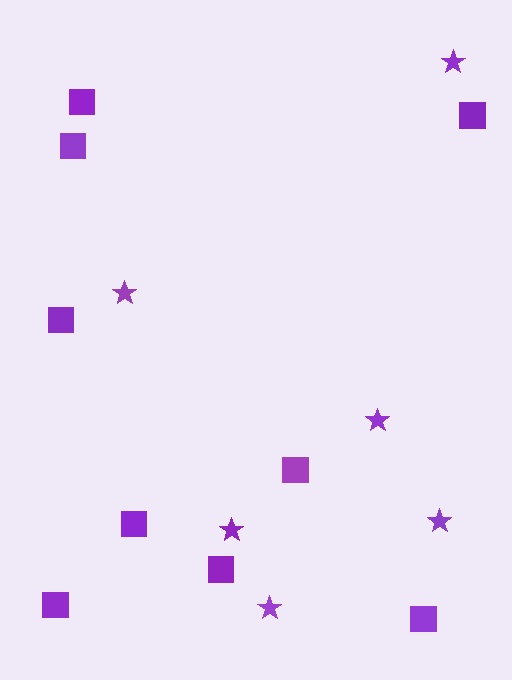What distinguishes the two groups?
There are 2 groups: one group of stars (6) and one group of squares (9).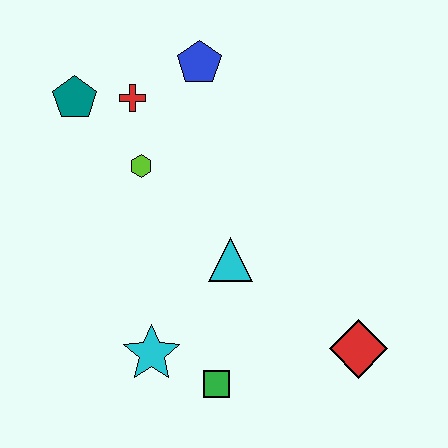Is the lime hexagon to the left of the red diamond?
Yes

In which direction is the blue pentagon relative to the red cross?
The blue pentagon is to the right of the red cross.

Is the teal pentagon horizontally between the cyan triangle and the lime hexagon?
No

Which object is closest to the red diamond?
The green square is closest to the red diamond.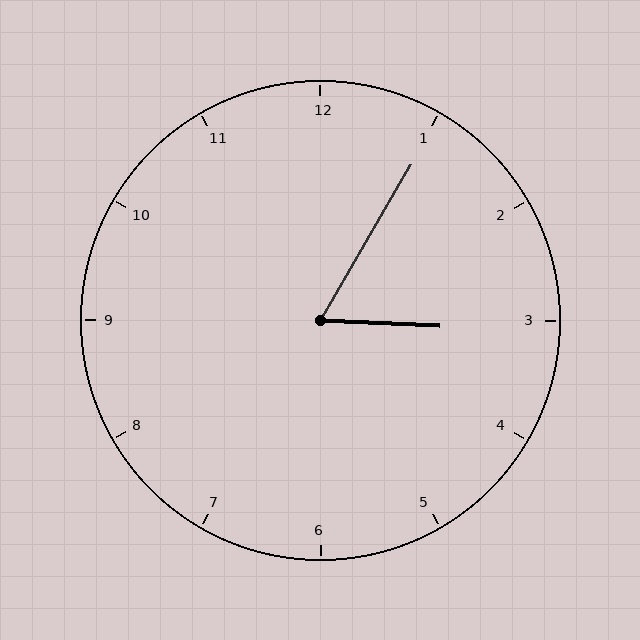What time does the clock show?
3:05.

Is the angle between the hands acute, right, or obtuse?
It is acute.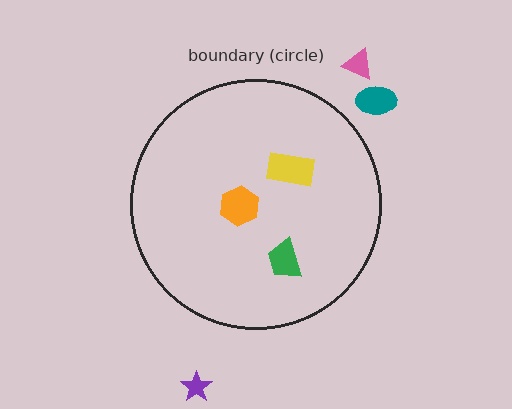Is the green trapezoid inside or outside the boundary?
Inside.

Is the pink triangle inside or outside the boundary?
Outside.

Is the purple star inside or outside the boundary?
Outside.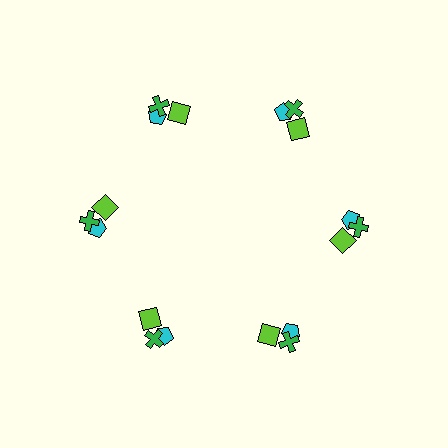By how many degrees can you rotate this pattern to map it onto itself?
The pattern maps onto itself every 60 degrees of rotation.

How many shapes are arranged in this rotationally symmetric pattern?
There are 18 shapes, arranged in 6 groups of 3.